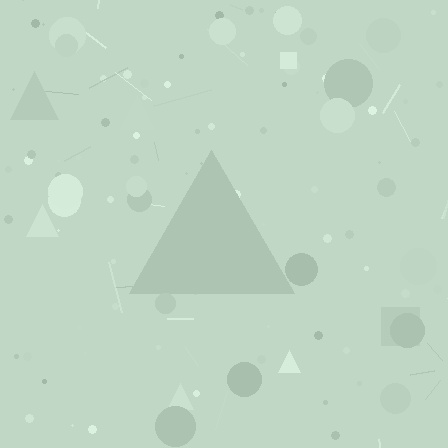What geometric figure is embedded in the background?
A triangle is embedded in the background.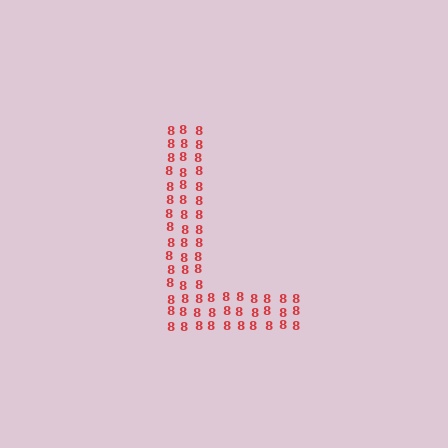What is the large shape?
The large shape is the letter L.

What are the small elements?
The small elements are digit 8's.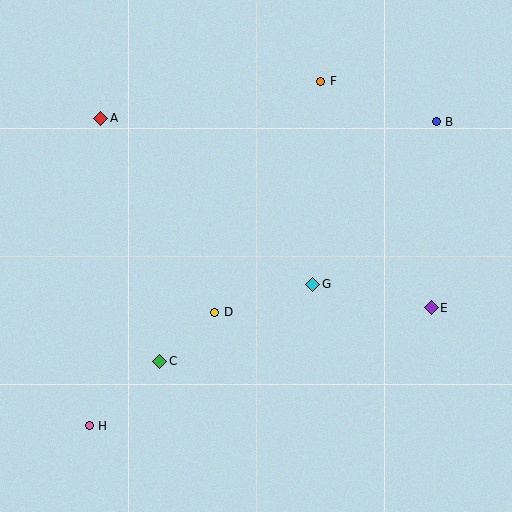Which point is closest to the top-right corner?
Point B is closest to the top-right corner.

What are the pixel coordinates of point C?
Point C is at (160, 361).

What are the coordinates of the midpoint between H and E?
The midpoint between H and E is at (260, 367).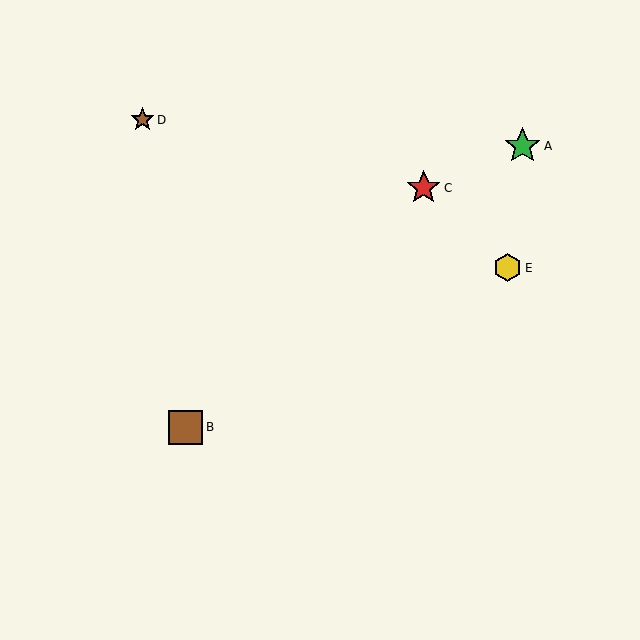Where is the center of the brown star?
The center of the brown star is at (142, 120).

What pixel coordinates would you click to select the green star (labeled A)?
Click at (523, 146) to select the green star A.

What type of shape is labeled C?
Shape C is a red star.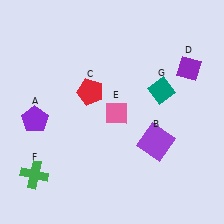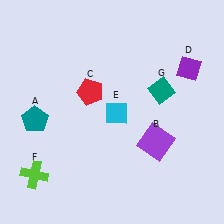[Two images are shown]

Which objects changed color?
A changed from purple to teal. E changed from pink to cyan. F changed from green to lime.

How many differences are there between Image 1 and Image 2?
There are 3 differences between the two images.